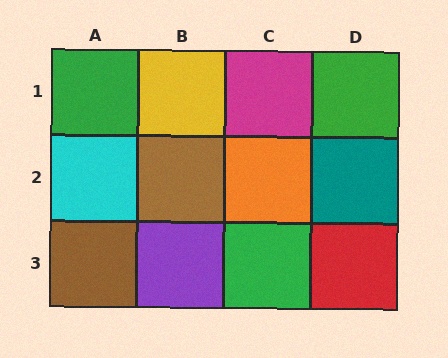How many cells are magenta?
1 cell is magenta.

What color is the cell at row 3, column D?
Red.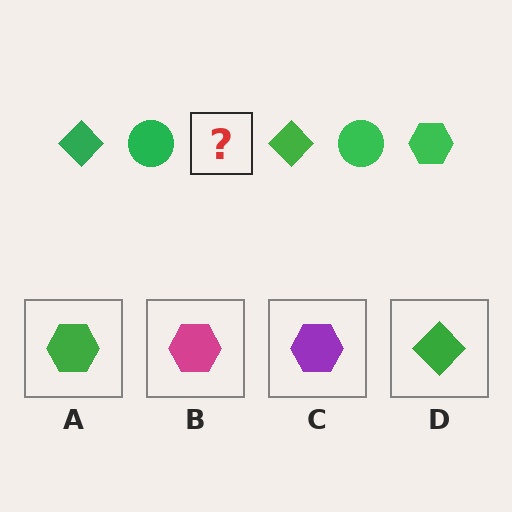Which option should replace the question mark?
Option A.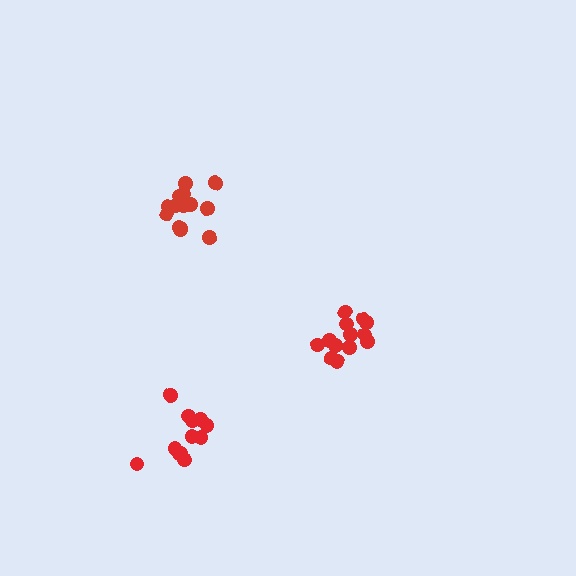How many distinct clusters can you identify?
There are 3 distinct clusters.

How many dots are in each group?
Group 1: 13 dots, Group 2: 15 dots, Group 3: 11 dots (39 total).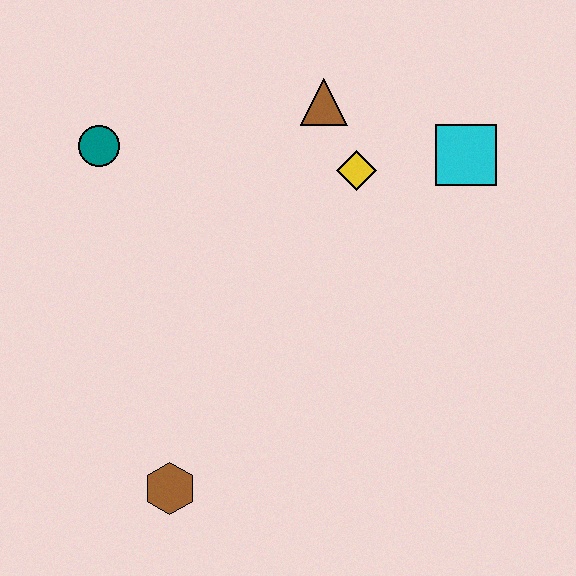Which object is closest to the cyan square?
The yellow diamond is closest to the cyan square.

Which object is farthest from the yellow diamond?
The brown hexagon is farthest from the yellow diamond.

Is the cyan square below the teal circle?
Yes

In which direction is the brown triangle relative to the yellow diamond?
The brown triangle is above the yellow diamond.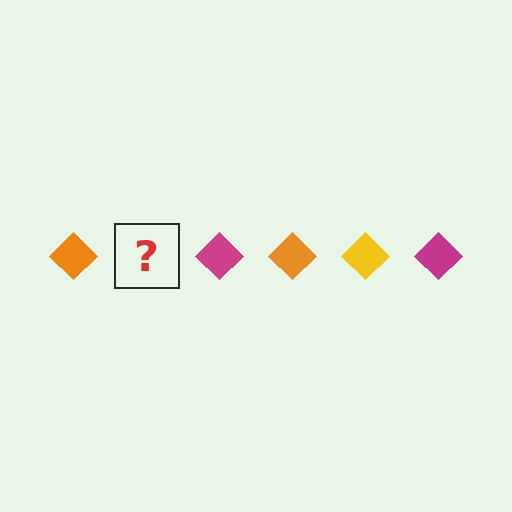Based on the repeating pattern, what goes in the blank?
The blank should be a yellow diamond.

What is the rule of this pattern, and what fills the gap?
The rule is that the pattern cycles through orange, yellow, magenta diamonds. The gap should be filled with a yellow diamond.